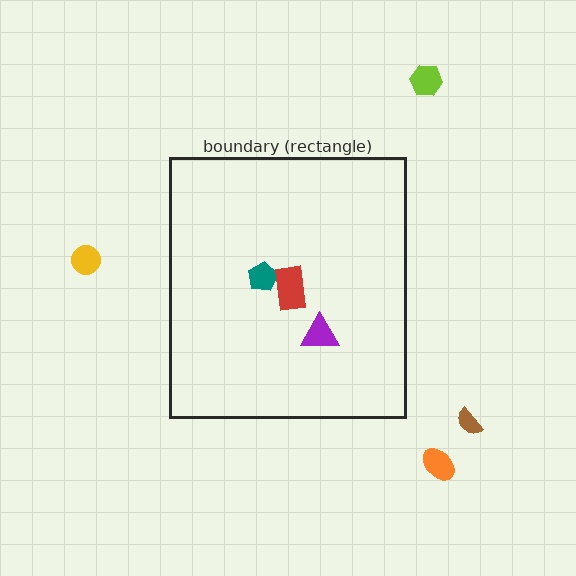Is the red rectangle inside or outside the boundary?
Inside.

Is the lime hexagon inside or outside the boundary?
Outside.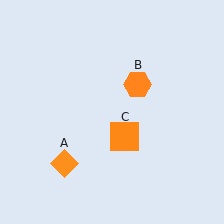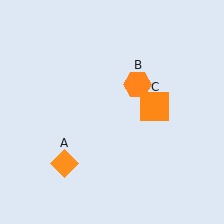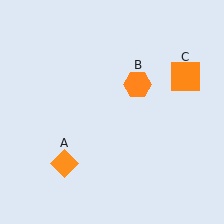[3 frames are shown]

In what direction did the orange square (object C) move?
The orange square (object C) moved up and to the right.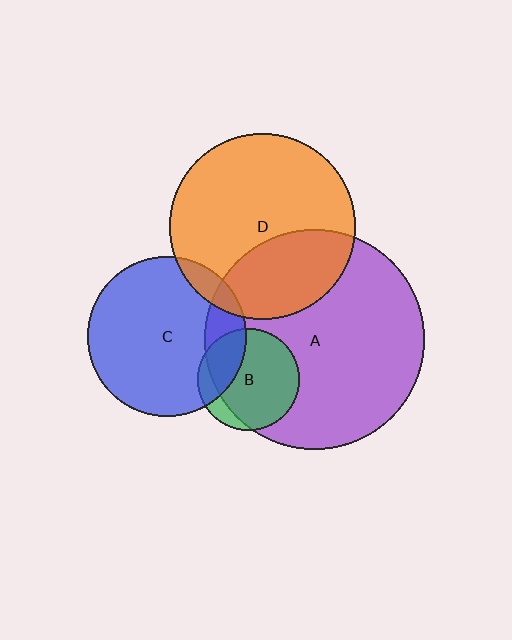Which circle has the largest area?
Circle A (purple).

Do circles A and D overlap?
Yes.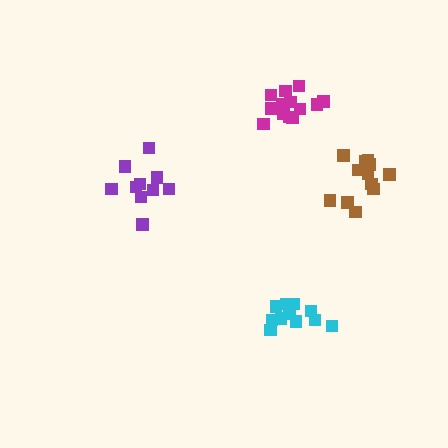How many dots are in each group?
Group 1: 11 dots, Group 2: 10 dots, Group 3: 13 dots, Group 4: 12 dots (46 total).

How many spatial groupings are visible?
There are 4 spatial groupings.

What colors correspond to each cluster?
The clusters are colored: cyan, purple, magenta, brown.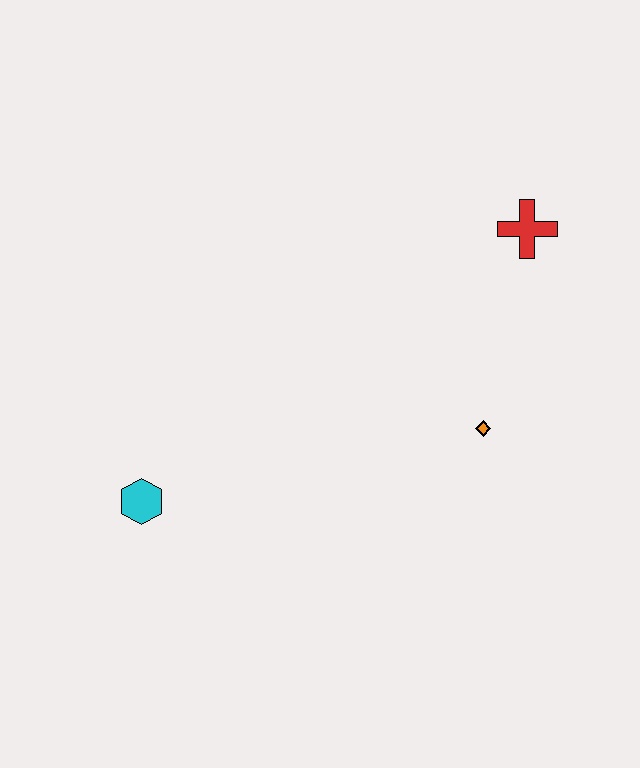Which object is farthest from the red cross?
The cyan hexagon is farthest from the red cross.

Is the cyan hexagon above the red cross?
No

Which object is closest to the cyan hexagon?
The orange diamond is closest to the cyan hexagon.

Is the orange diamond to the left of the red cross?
Yes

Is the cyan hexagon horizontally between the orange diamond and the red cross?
No